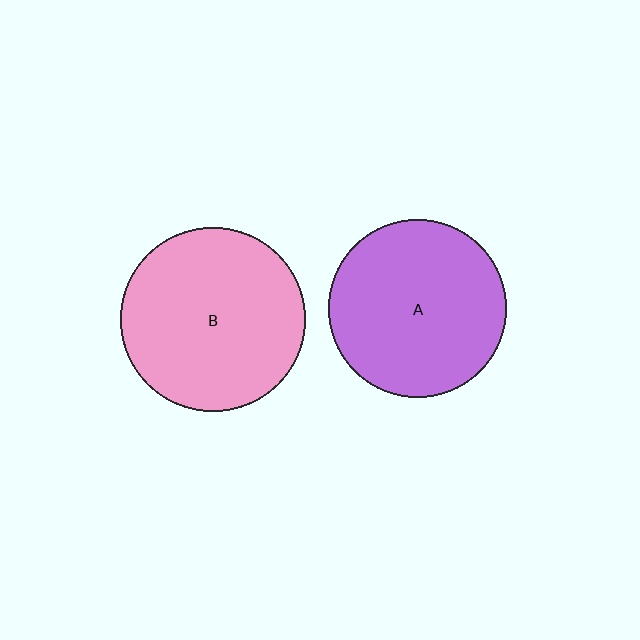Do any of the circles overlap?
No, none of the circles overlap.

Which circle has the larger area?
Circle B (pink).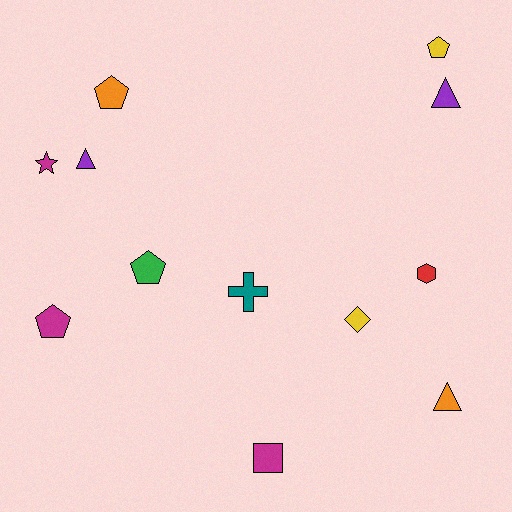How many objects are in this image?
There are 12 objects.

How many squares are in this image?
There is 1 square.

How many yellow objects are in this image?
There are 2 yellow objects.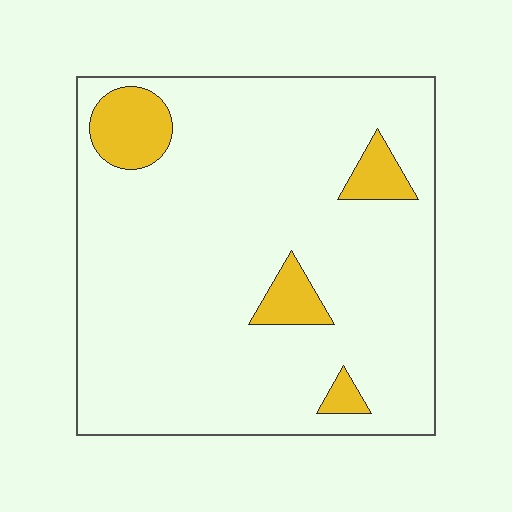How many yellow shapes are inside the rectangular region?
4.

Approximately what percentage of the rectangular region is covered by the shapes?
Approximately 10%.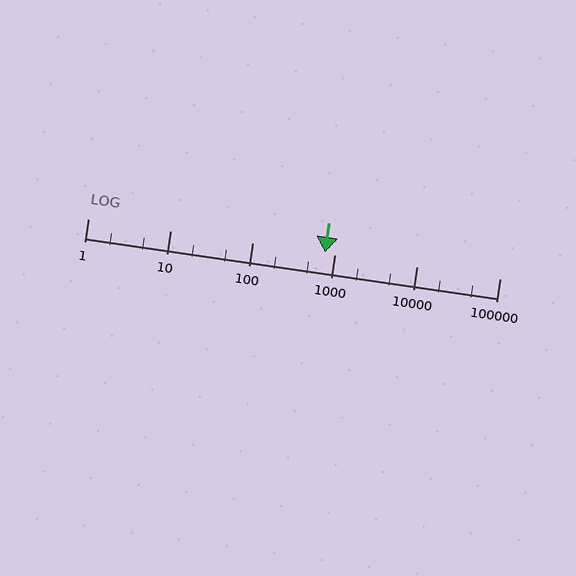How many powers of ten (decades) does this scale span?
The scale spans 5 decades, from 1 to 100000.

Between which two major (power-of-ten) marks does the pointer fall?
The pointer is between 100 and 1000.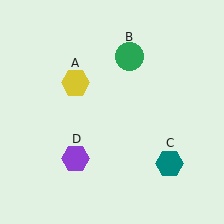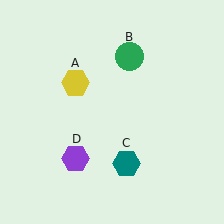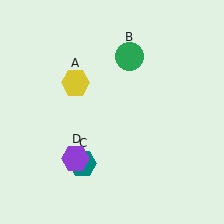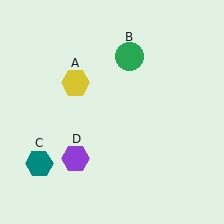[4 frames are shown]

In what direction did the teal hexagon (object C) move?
The teal hexagon (object C) moved left.